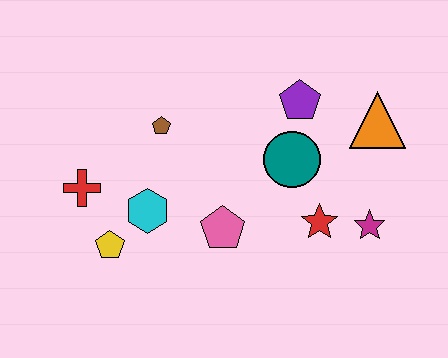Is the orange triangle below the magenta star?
No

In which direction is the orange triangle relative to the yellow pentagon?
The orange triangle is to the right of the yellow pentagon.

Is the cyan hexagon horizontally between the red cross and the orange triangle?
Yes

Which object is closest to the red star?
The magenta star is closest to the red star.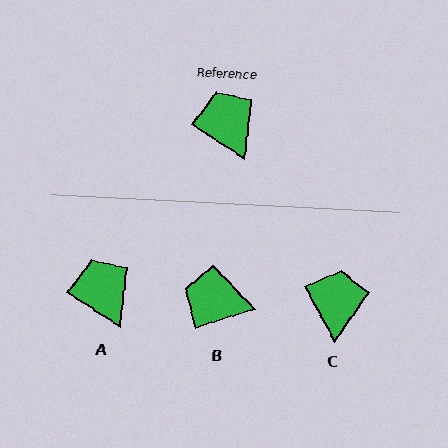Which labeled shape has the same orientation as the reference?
A.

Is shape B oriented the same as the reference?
No, it is off by about 51 degrees.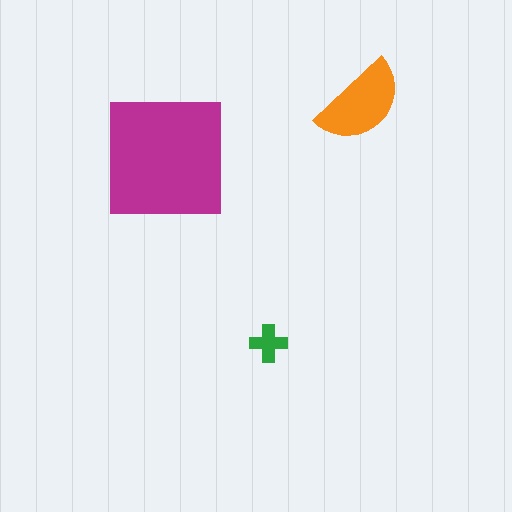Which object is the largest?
The magenta square.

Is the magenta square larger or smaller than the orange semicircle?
Larger.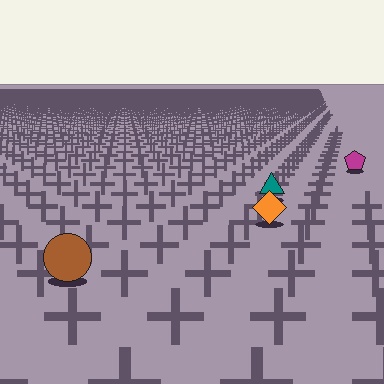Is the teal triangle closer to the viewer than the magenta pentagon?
Yes. The teal triangle is closer — you can tell from the texture gradient: the ground texture is coarser near it.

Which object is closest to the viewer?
The brown circle is closest. The texture marks near it are larger and more spread out.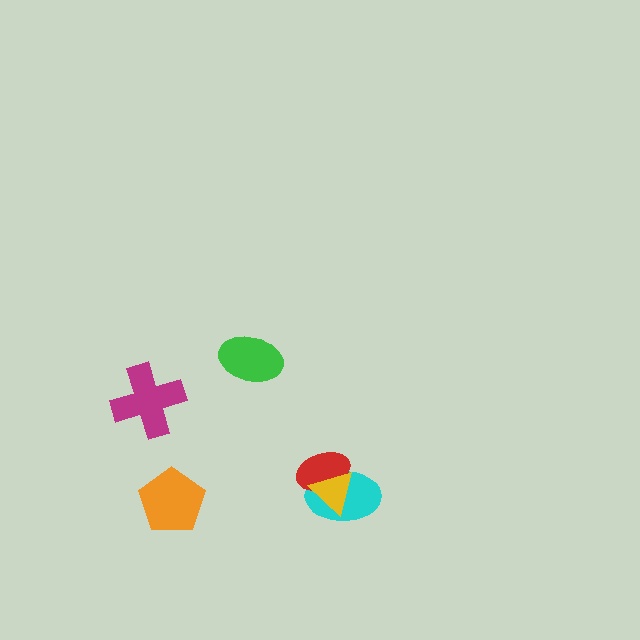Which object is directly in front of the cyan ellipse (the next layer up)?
The red ellipse is directly in front of the cyan ellipse.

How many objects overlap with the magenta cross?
0 objects overlap with the magenta cross.